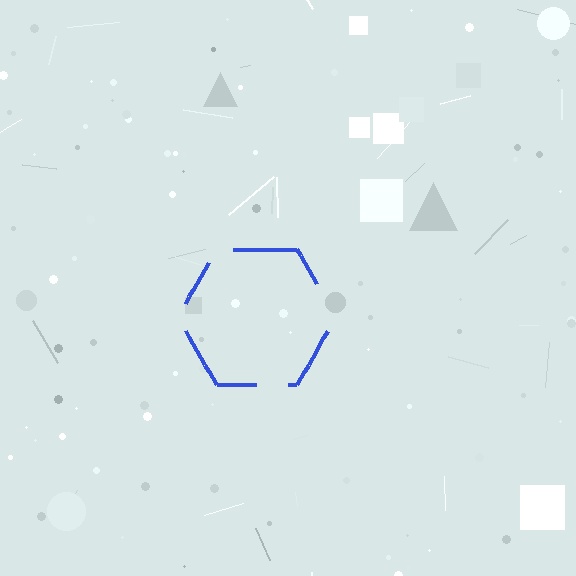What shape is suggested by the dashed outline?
The dashed outline suggests a hexagon.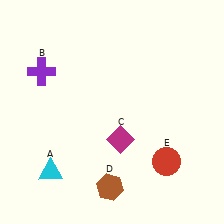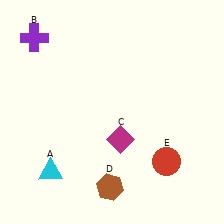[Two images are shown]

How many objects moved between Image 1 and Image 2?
1 object moved between the two images.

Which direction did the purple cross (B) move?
The purple cross (B) moved up.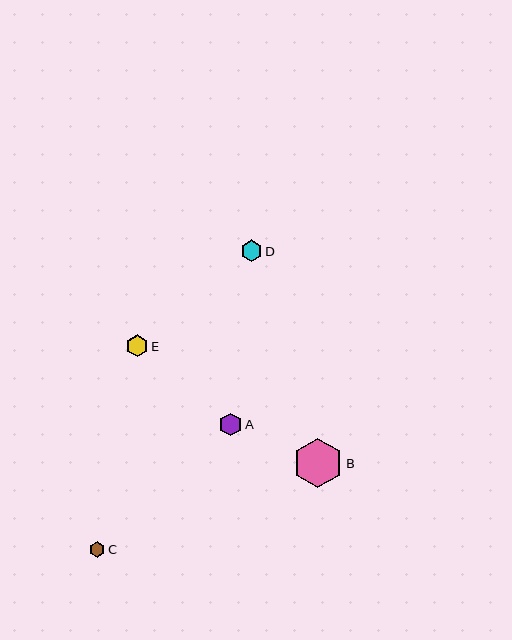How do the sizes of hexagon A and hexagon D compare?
Hexagon A and hexagon D are approximately the same size.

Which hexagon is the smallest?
Hexagon C is the smallest with a size of approximately 15 pixels.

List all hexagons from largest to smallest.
From largest to smallest: B, A, E, D, C.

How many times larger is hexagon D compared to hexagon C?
Hexagon D is approximately 1.4 times the size of hexagon C.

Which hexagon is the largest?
Hexagon B is the largest with a size of approximately 49 pixels.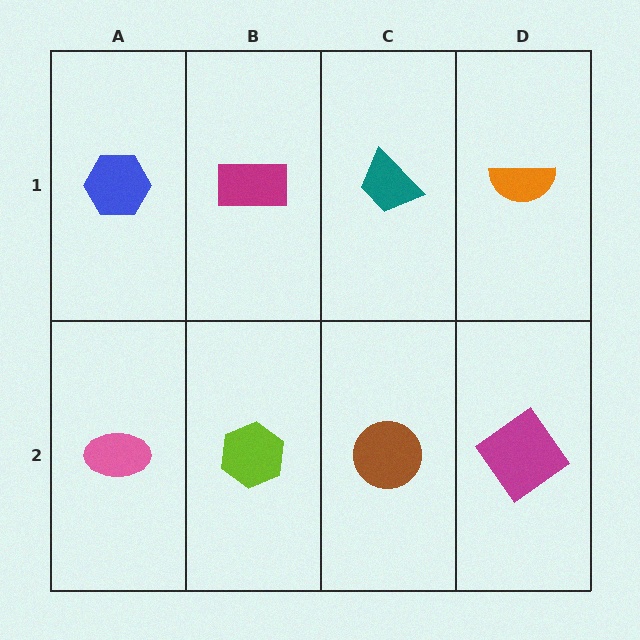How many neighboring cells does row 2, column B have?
3.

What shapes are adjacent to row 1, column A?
A pink ellipse (row 2, column A), a magenta rectangle (row 1, column B).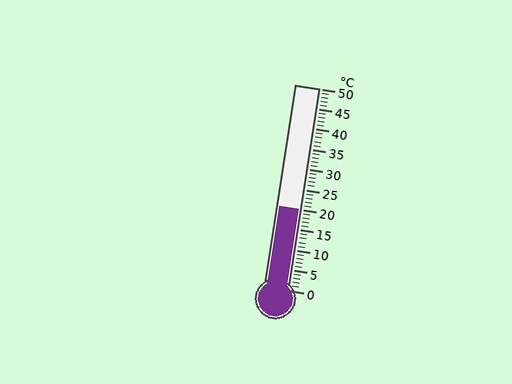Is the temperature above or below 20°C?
The temperature is at 20°C.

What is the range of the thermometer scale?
The thermometer scale ranges from 0°C to 50°C.